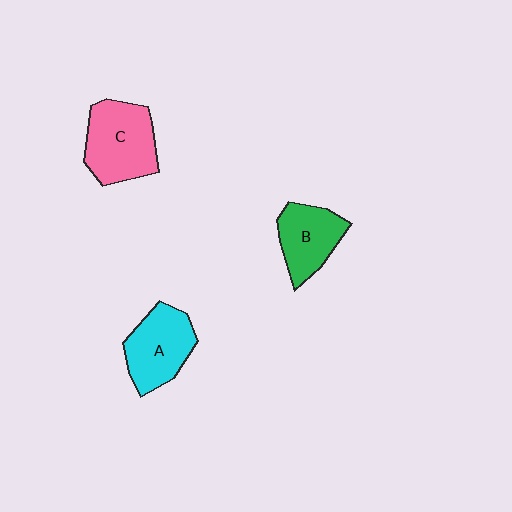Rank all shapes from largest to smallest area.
From largest to smallest: C (pink), A (cyan), B (green).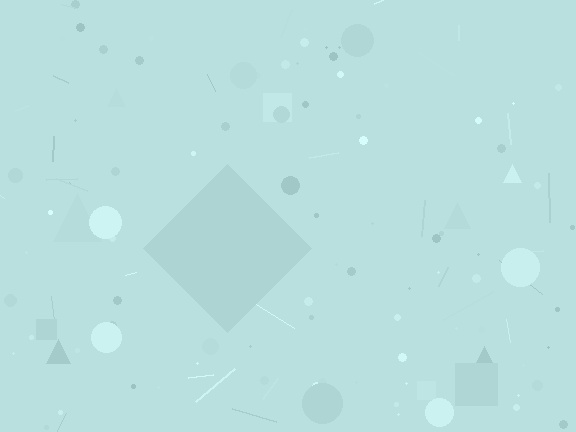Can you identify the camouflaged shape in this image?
The camouflaged shape is a diamond.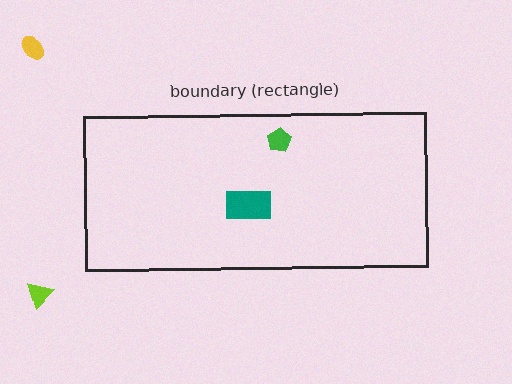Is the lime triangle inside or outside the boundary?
Outside.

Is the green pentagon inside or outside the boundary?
Inside.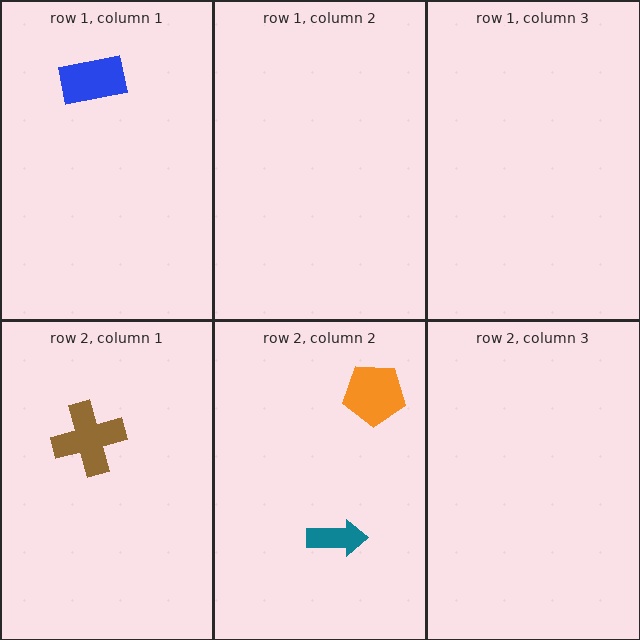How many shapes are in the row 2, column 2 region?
2.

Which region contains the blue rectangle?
The row 1, column 1 region.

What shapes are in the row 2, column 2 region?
The teal arrow, the orange pentagon.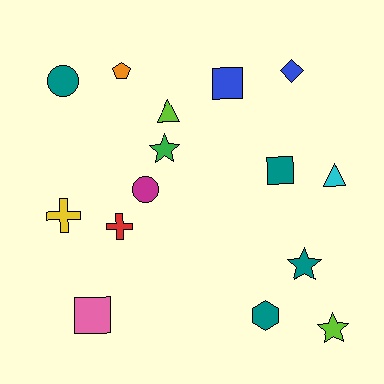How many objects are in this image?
There are 15 objects.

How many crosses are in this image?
There are 2 crosses.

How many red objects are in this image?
There is 1 red object.